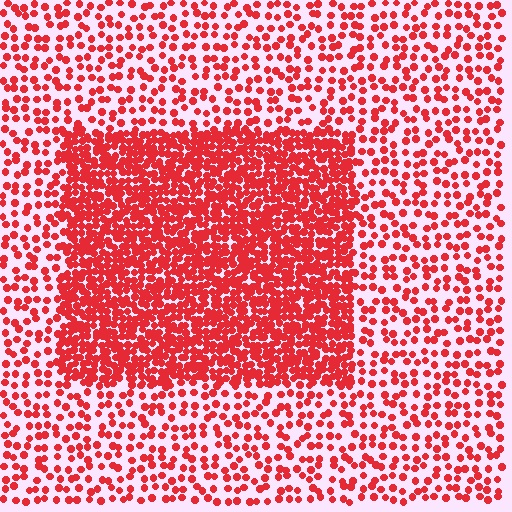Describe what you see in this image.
The image contains small red elements arranged at two different densities. A rectangle-shaped region is visible where the elements are more densely packed than the surrounding area.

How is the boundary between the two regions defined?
The boundary is defined by a change in element density (approximately 2.6x ratio). All elements are the same color, size, and shape.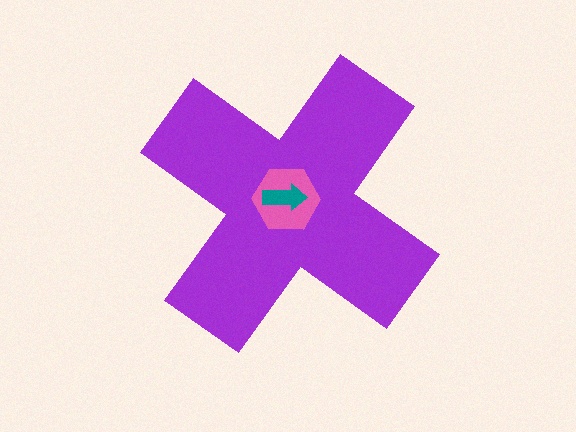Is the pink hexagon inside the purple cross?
Yes.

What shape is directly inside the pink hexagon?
The teal arrow.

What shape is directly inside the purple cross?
The pink hexagon.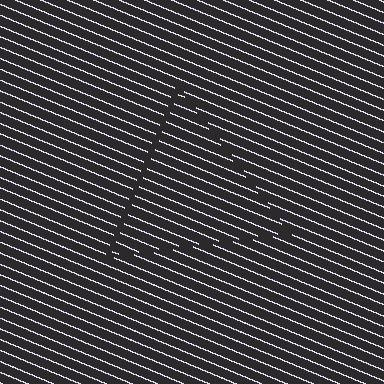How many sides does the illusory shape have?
3 sides — the line-ends trace a triangle.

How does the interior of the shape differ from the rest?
The interior of the shape contains the same grating, shifted by half a period — the contour is defined by the phase discontinuity where line-ends from the inner and outer gratings abut.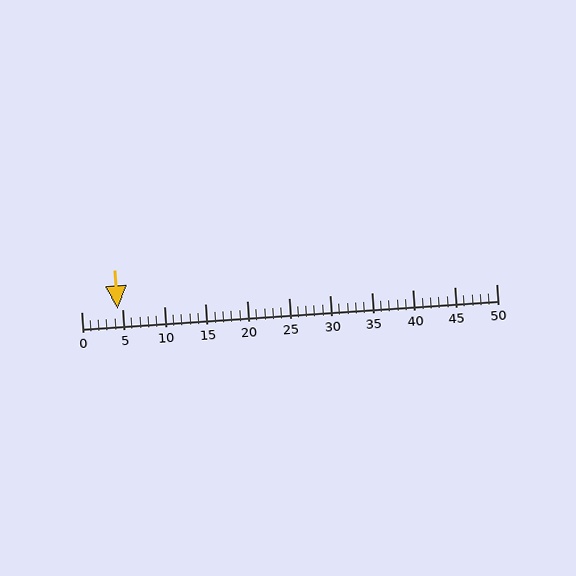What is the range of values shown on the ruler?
The ruler shows values from 0 to 50.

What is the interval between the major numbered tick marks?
The major tick marks are spaced 5 units apart.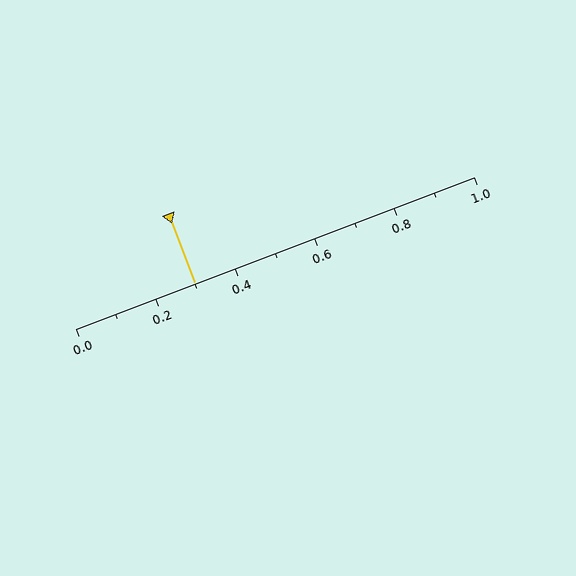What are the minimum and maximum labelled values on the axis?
The axis runs from 0.0 to 1.0.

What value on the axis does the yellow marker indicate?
The marker indicates approximately 0.3.